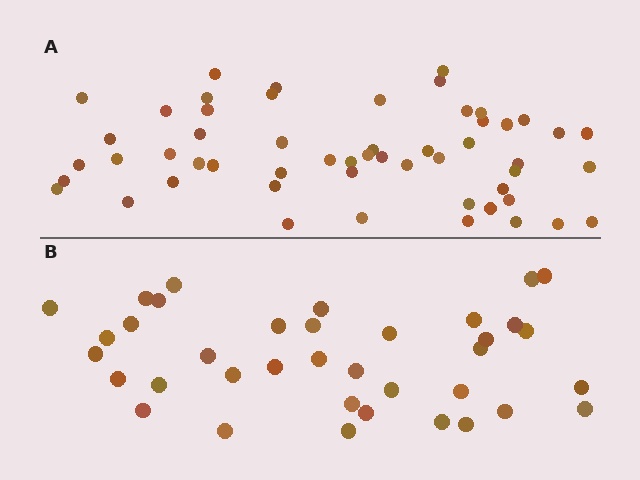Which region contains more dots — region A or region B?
Region A (the top region) has more dots.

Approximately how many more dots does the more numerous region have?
Region A has approximately 15 more dots than region B.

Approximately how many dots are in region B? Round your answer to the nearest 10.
About 40 dots. (The exact count is 37, which rounds to 40.)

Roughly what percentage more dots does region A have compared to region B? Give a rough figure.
About 45% more.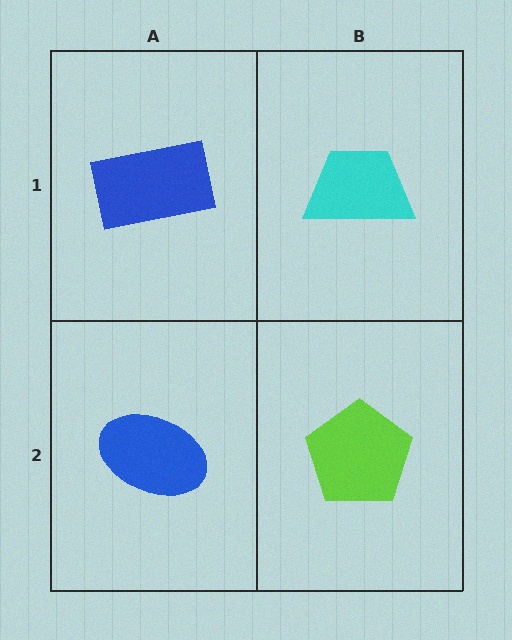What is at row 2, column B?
A lime pentagon.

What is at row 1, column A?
A blue rectangle.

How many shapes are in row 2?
2 shapes.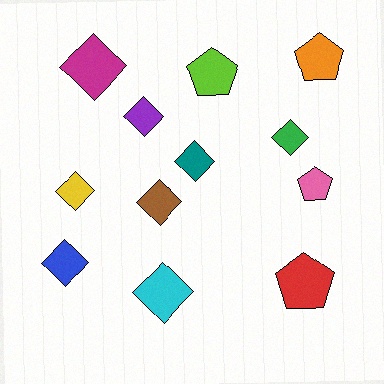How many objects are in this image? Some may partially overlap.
There are 12 objects.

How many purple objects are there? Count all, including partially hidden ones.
There is 1 purple object.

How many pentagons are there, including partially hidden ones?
There are 4 pentagons.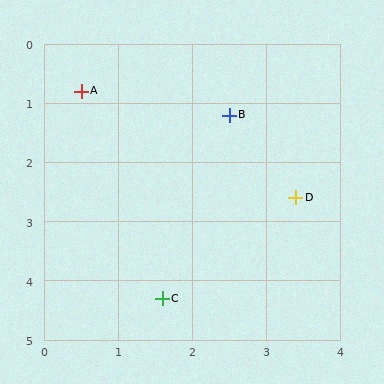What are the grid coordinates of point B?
Point B is at approximately (2.5, 1.2).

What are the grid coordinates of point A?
Point A is at approximately (0.5, 0.8).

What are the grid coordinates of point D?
Point D is at approximately (3.4, 2.6).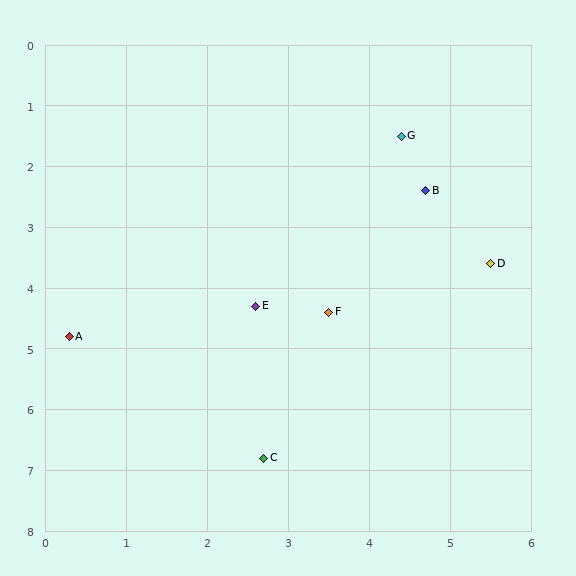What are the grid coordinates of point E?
Point E is at approximately (2.6, 4.3).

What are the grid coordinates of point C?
Point C is at approximately (2.7, 6.8).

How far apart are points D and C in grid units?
Points D and C are about 4.3 grid units apart.